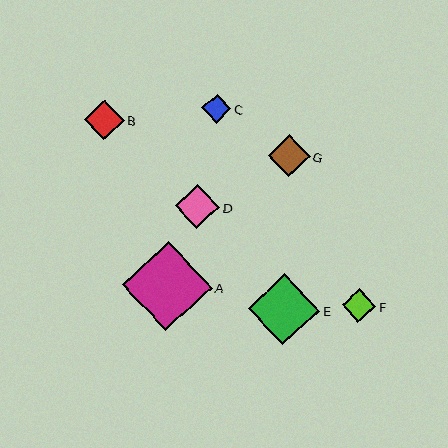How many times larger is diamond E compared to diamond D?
Diamond E is approximately 1.6 times the size of diamond D.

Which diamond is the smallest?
Diamond C is the smallest with a size of approximately 29 pixels.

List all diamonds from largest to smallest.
From largest to smallest: A, E, D, G, B, F, C.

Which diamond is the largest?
Diamond A is the largest with a size of approximately 90 pixels.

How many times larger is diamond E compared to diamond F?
Diamond E is approximately 2.1 times the size of diamond F.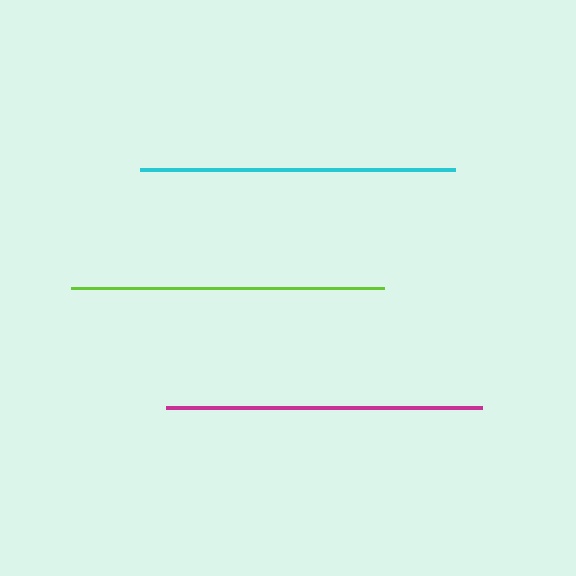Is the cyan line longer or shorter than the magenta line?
The magenta line is longer than the cyan line.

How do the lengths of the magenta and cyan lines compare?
The magenta and cyan lines are approximately the same length.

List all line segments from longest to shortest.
From longest to shortest: magenta, cyan, lime.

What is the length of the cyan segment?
The cyan segment is approximately 314 pixels long.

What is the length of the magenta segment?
The magenta segment is approximately 316 pixels long.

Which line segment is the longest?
The magenta line is the longest at approximately 316 pixels.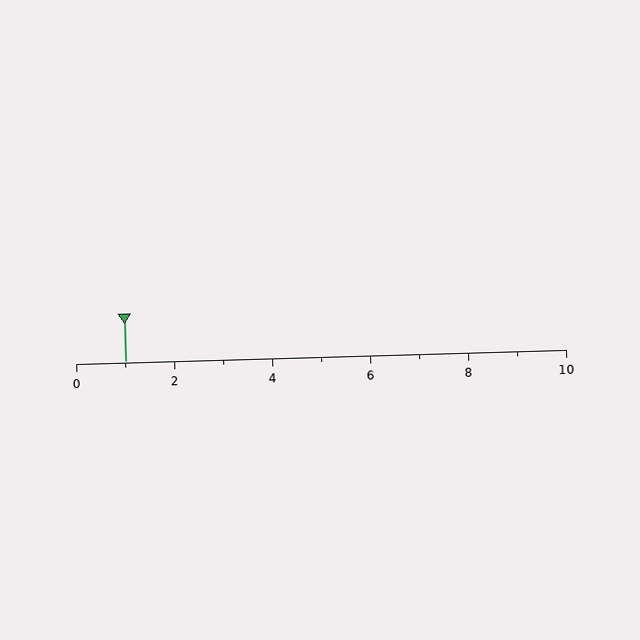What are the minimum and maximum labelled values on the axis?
The axis runs from 0 to 10.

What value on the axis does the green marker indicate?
The marker indicates approximately 1.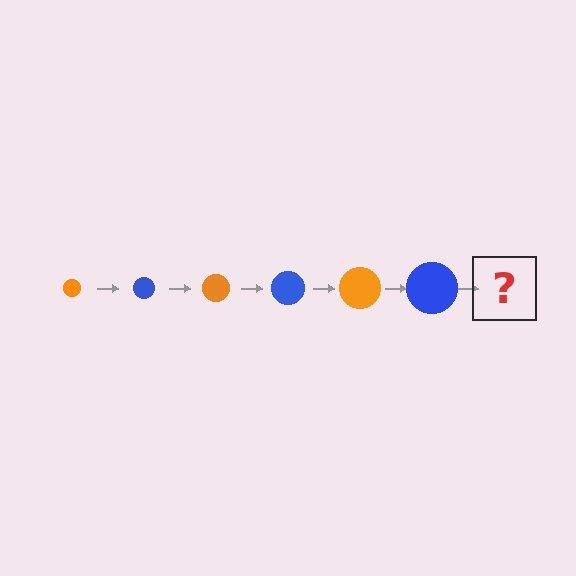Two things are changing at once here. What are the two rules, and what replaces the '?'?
The two rules are that the circle grows larger each step and the color cycles through orange and blue. The '?' should be an orange circle, larger than the previous one.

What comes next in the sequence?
The next element should be an orange circle, larger than the previous one.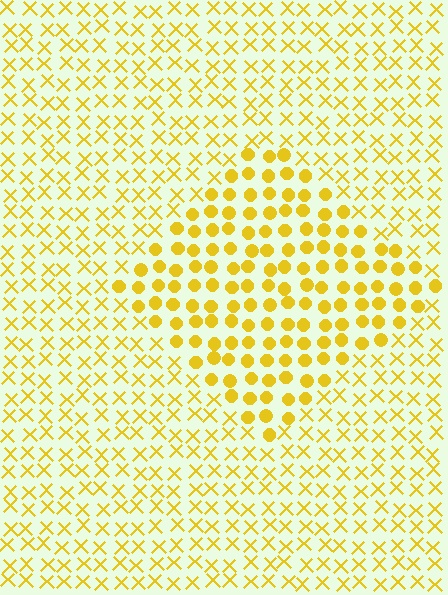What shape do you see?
I see a diamond.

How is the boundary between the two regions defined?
The boundary is defined by a change in element shape: circles inside vs. X marks outside. All elements share the same color and spacing.